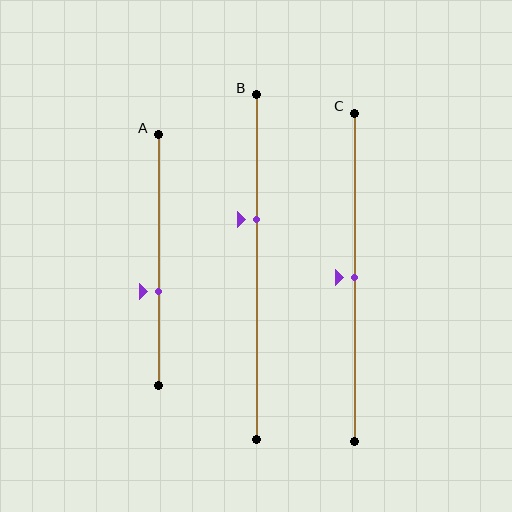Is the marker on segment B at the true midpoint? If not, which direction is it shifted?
No, the marker on segment B is shifted upward by about 14% of the segment length.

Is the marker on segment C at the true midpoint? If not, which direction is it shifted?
Yes, the marker on segment C is at the true midpoint.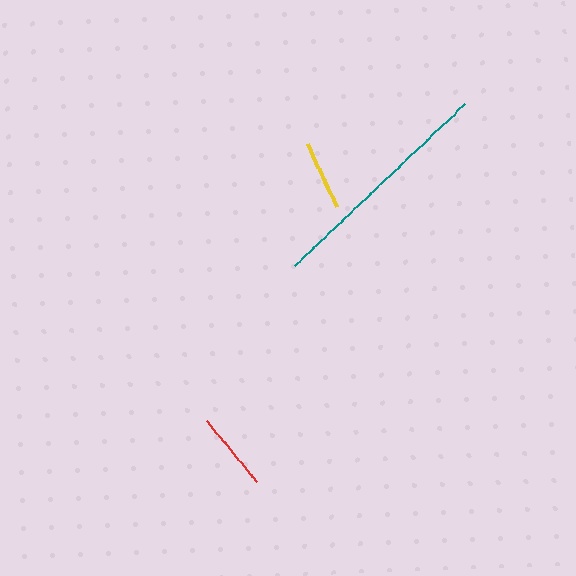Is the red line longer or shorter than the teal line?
The teal line is longer than the red line.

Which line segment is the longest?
The teal line is the longest at approximately 235 pixels.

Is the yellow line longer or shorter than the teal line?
The teal line is longer than the yellow line.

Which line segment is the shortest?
The yellow line is the shortest at approximately 69 pixels.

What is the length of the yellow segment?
The yellow segment is approximately 69 pixels long.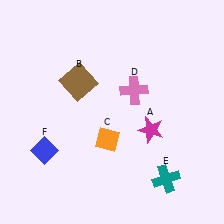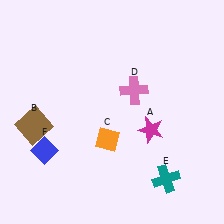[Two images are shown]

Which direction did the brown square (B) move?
The brown square (B) moved left.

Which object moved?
The brown square (B) moved left.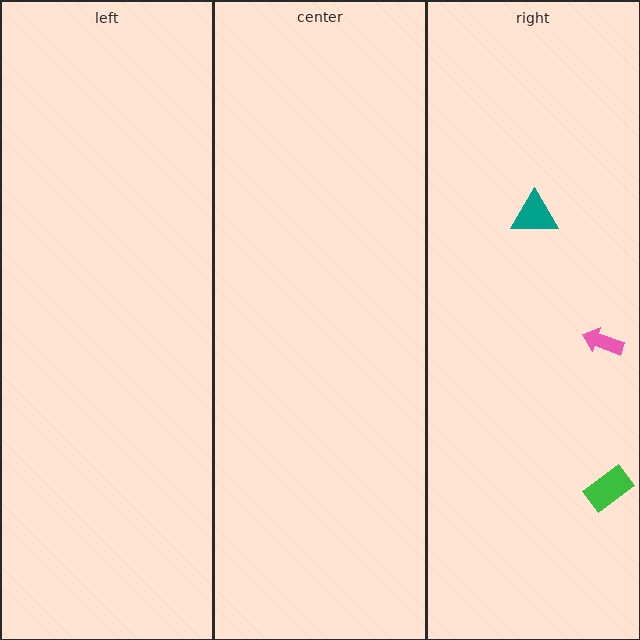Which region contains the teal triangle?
The right region.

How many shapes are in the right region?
3.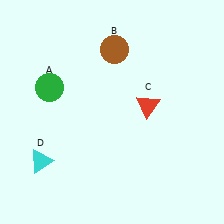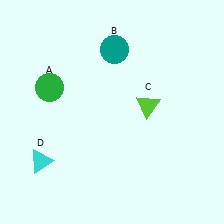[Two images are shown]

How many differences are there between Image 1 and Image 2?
There are 2 differences between the two images.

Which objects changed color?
B changed from brown to teal. C changed from red to lime.